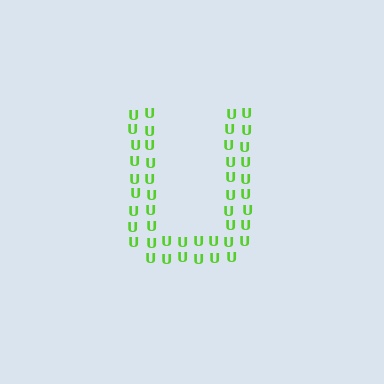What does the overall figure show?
The overall figure shows the letter U.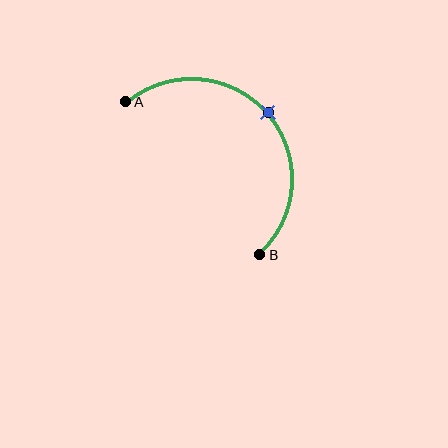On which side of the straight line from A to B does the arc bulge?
The arc bulges above and to the right of the straight line connecting A and B.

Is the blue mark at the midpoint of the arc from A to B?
Yes. The blue mark lies on the arc at equal arc-length from both A and B — it is the arc midpoint.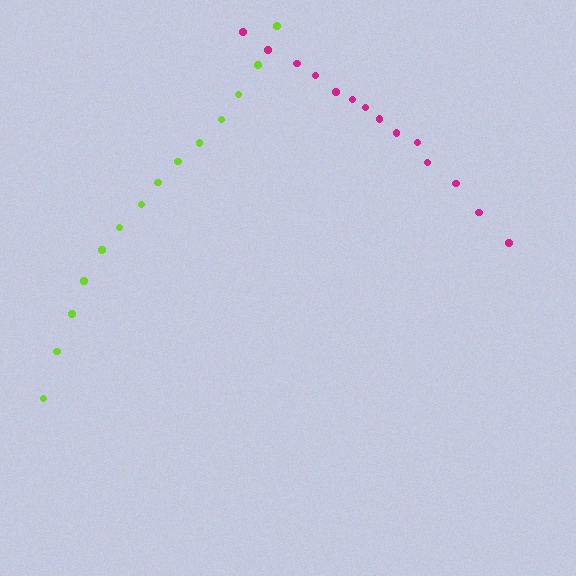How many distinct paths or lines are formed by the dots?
There are 2 distinct paths.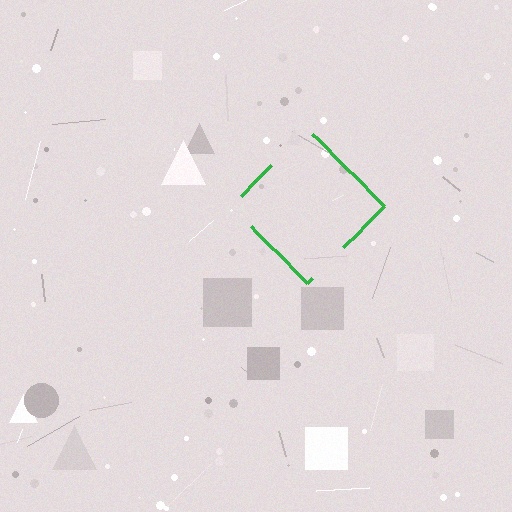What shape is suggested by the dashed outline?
The dashed outline suggests a diamond.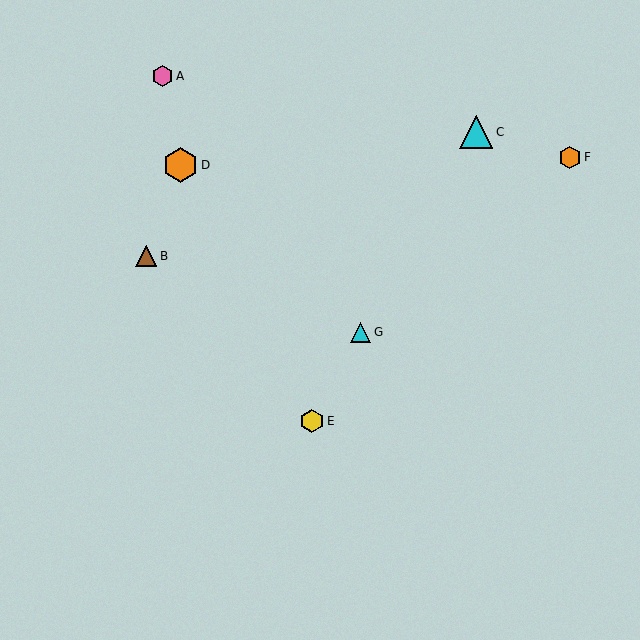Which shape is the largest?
The orange hexagon (labeled D) is the largest.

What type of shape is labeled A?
Shape A is a pink hexagon.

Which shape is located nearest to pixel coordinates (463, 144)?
The cyan triangle (labeled C) at (476, 132) is nearest to that location.